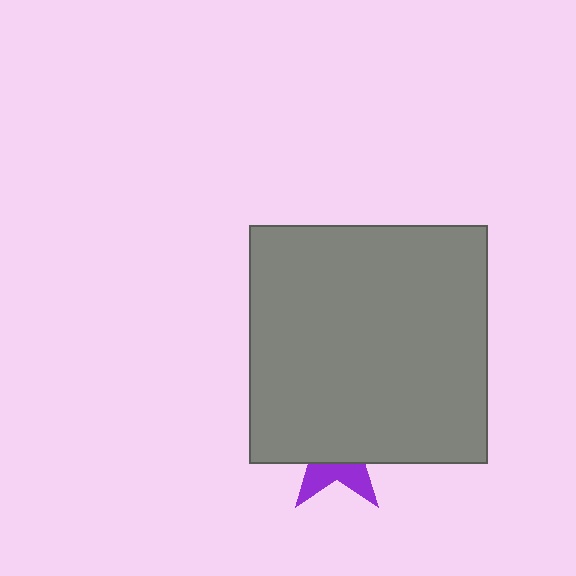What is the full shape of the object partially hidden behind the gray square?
The partially hidden object is a purple star.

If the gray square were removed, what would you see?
You would see the complete purple star.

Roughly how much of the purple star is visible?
A small part of it is visible (roughly 33%).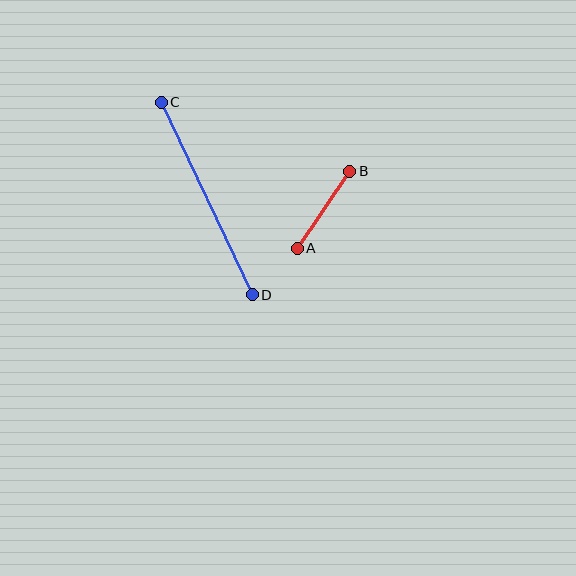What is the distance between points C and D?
The distance is approximately 213 pixels.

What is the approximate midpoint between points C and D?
The midpoint is at approximately (207, 198) pixels.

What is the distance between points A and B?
The distance is approximately 94 pixels.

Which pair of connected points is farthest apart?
Points C and D are farthest apart.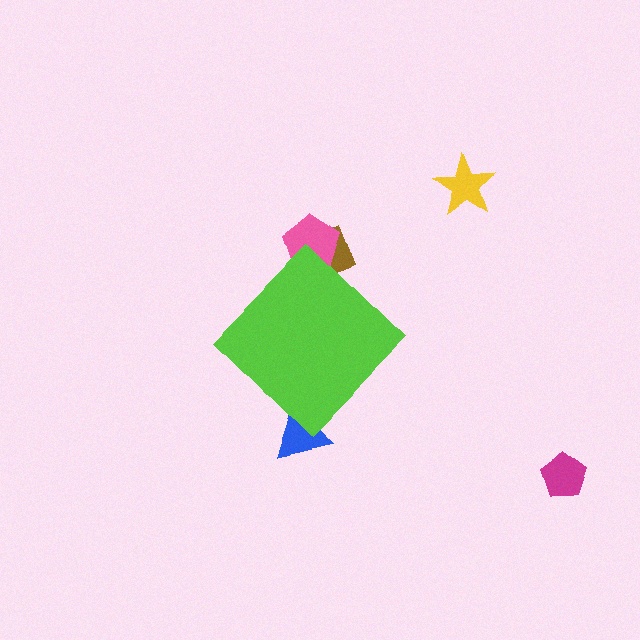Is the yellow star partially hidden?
No, the yellow star is fully visible.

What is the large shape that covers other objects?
A lime diamond.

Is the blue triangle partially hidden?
Yes, the blue triangle is partially hidden behind the lime diamond.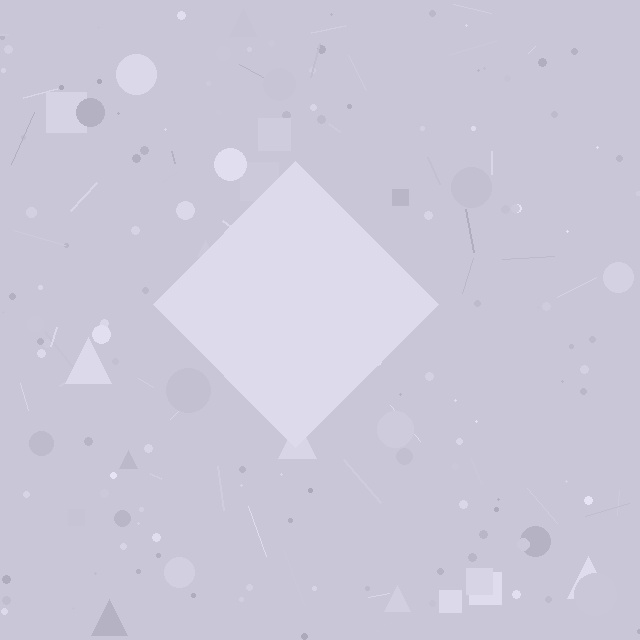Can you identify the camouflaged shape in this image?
The camouflaged shape is a diamond.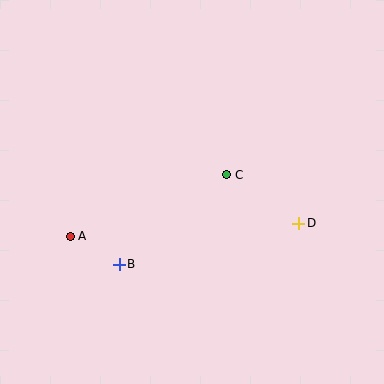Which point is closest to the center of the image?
Point C at (227, 175) is closest to the center.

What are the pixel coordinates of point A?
Point A is at (70, 236).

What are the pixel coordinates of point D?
Point D is at (299, 223).